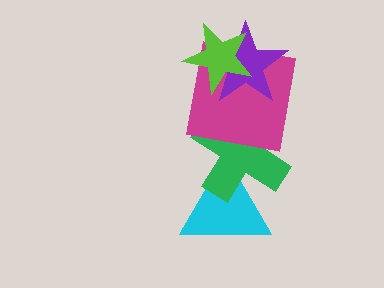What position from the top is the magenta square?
The magenta square is 3rd from the top.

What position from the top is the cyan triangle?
The cyan triangle is 5th from the top.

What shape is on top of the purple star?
The lime star is on top of the purple star.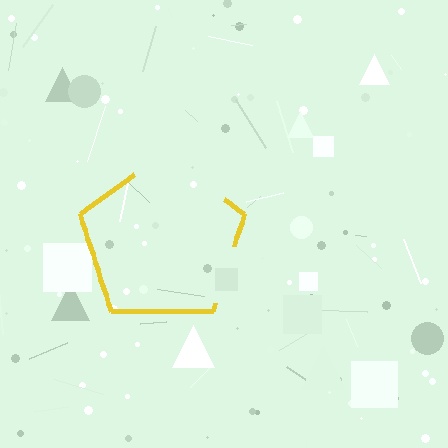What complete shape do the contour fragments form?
The contour fragments form a pentagon.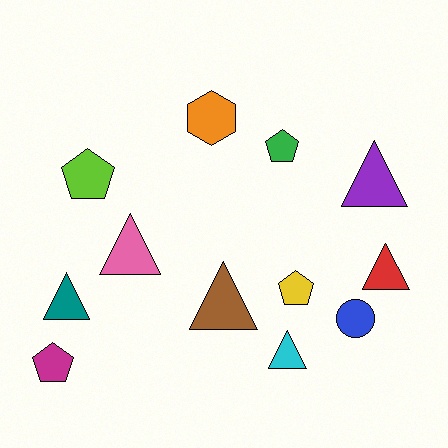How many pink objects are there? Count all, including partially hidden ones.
There is 1 pink object.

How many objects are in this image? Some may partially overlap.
There are 12 objects.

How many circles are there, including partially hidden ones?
There is 1 circle.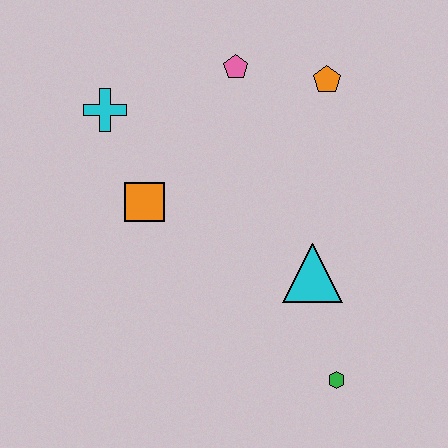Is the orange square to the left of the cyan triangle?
Yes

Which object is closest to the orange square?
The cyan cross is closest to the orange square.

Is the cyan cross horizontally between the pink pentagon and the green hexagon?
No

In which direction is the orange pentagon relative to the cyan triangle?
The orange pentagon is above the cyan triangle.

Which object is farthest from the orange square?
The green hexagon is farthest from the orange square.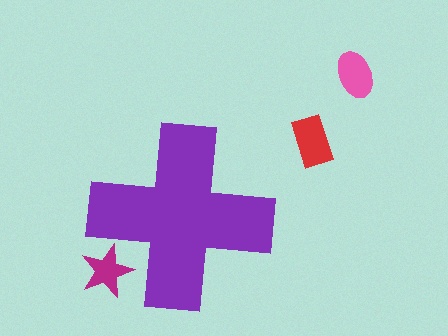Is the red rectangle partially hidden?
No, the red rectangle is fully visible.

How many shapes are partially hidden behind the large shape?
1 shape is partially hidden.